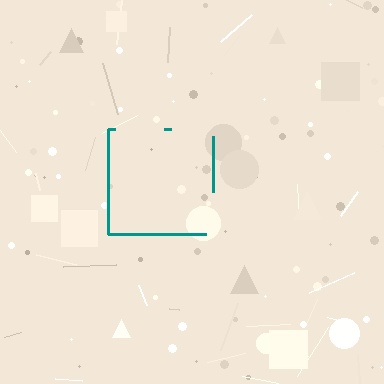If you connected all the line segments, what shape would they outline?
They would outline a square.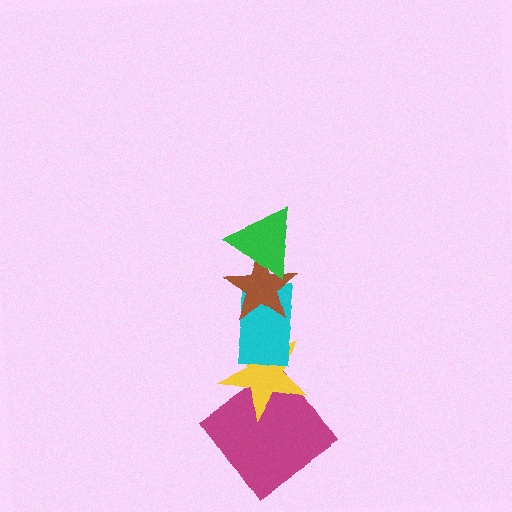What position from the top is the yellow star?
The yellow star is 4th from the top.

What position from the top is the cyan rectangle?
The cyan rectangle is 3rd from the top.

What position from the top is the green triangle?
The green triangle is 1st from the top.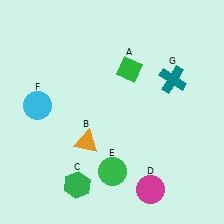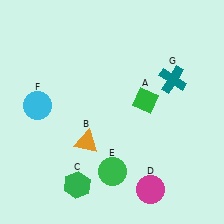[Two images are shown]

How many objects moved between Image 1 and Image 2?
1 object moved between the two images.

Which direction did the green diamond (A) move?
The green diamond (A) moved down.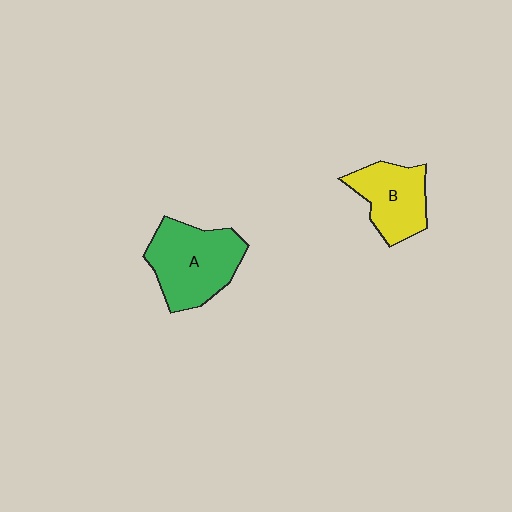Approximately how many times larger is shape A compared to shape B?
Approximately 1.4 times.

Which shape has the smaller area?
Shape B (yellow).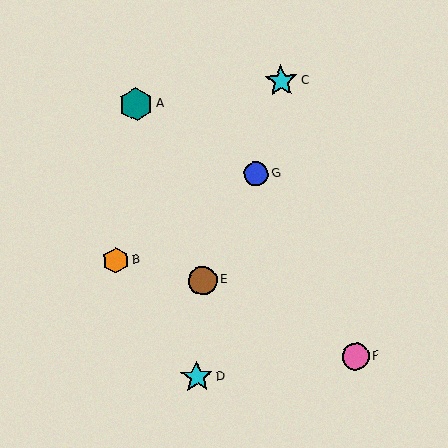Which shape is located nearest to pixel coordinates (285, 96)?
The cyan star (labeled C) at (281, 81) is nearest to that location.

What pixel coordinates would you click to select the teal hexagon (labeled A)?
Click at (136, 104) to select the teal hexagon A.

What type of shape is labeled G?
Shape G is a blue circle.